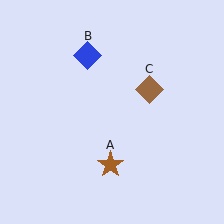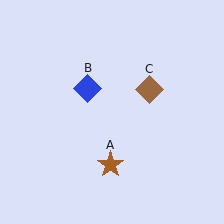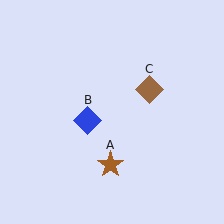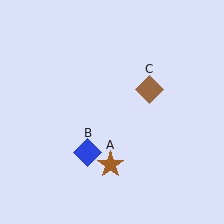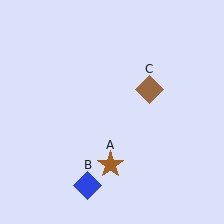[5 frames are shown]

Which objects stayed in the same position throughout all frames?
Brown star (object A) and brown diamond (object C) remained stationary.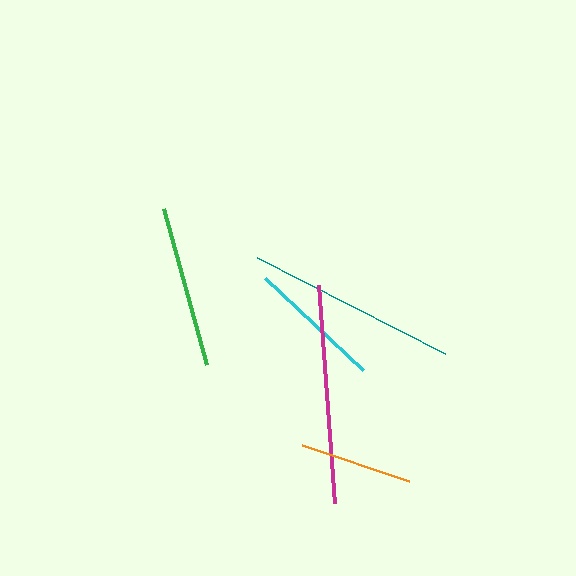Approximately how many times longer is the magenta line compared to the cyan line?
The magenta line is approximately 1.6 times the length of the cyan line.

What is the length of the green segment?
The green segment is approximately 161 pixels long.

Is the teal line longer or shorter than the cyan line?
The teal line is longer than the cyan line.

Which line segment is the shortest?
The orange line is the shortest at approximately 112 pixels.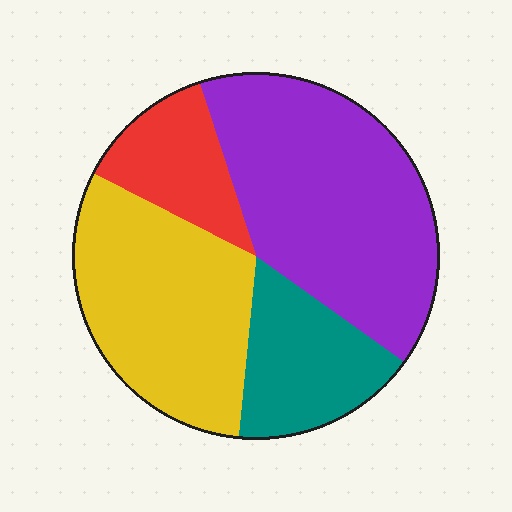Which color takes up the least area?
Red, at roughly 15%.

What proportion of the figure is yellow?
Yellow covers roughly 30% of the figure.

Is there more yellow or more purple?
Purple.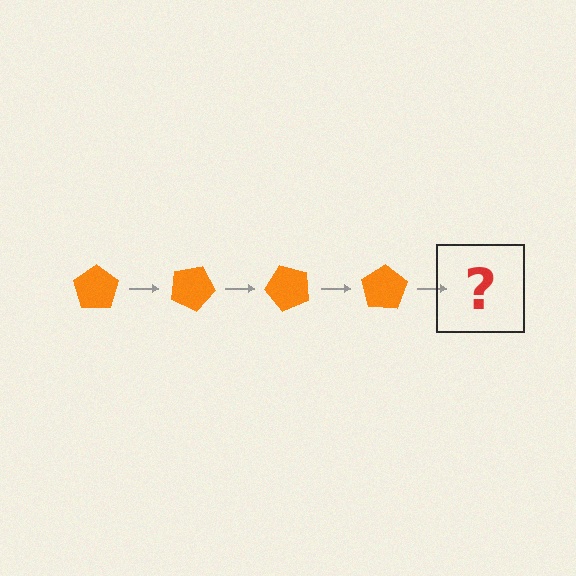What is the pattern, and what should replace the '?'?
The pattern is that the pentagon rotates 25 degrees each step. The '?' should be an orange pentagon rotated 100 degrees.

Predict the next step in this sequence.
The next step is an orange pentagon rotated 100 degrees.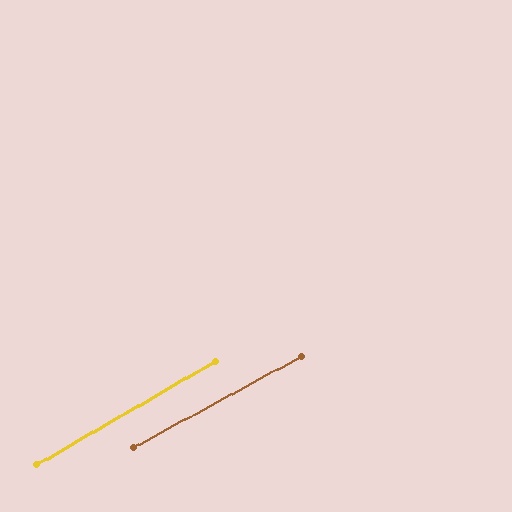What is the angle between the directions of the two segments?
Approximately 1 degree.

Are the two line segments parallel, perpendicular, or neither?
Parallel — their directions differ by only 1.3°.